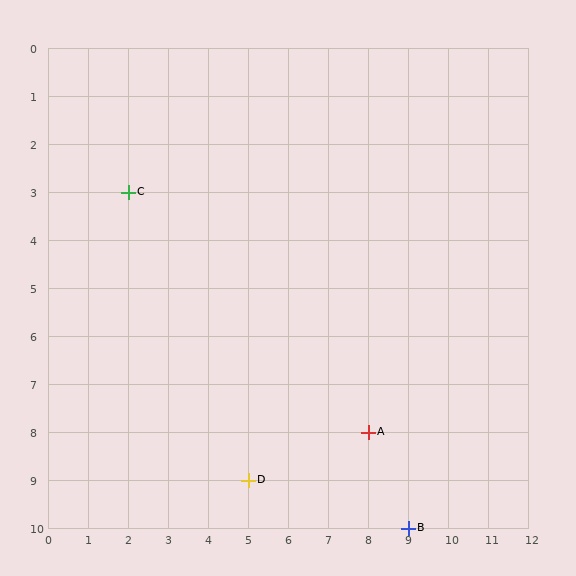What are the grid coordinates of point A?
Point A is at grid coordinates (8, 8).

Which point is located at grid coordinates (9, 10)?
Point B is at (9, 10).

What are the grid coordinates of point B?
Point B is at grid coordinates (9, 10).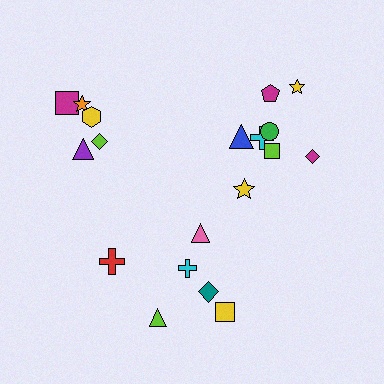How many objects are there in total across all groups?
There are 19 objects.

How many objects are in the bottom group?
There are 6 objects.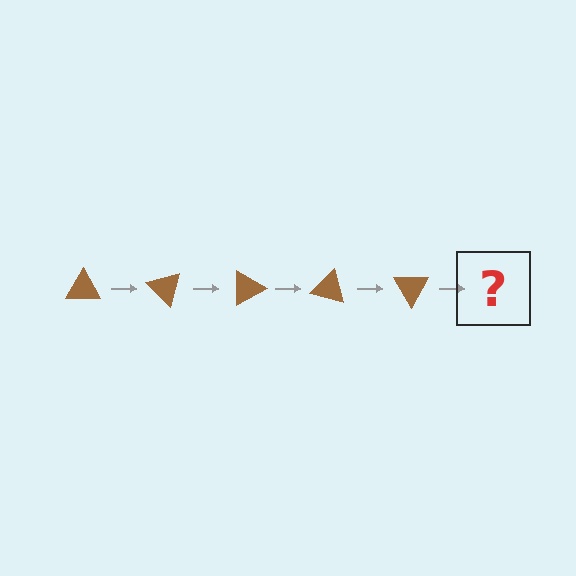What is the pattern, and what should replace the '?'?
The pattern is that the triangle rotates 45 degrees each step. The '?' should be a brown triangle rotated 225 degrees.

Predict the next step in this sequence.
The next step is a brown triangle rotated 225 degrees.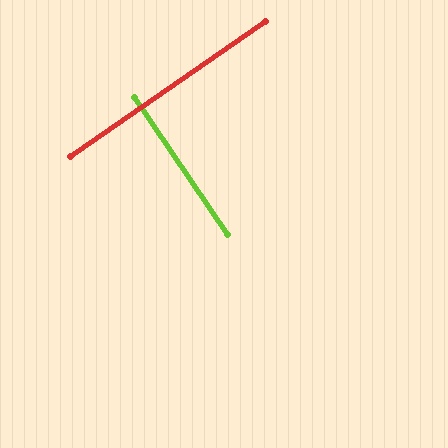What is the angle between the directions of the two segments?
Approximately 89 degrees.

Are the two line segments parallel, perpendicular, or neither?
Perpendicular — they meet at approximately 89°.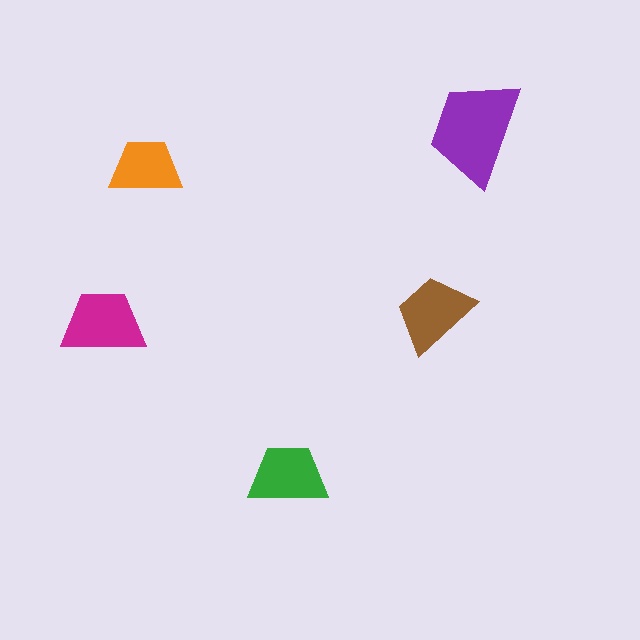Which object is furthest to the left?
The magenta trapezoid is leftmost.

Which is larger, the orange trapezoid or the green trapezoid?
The green one.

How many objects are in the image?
There are 5 objects in the image.